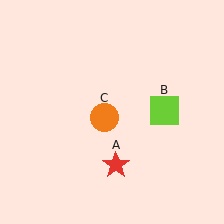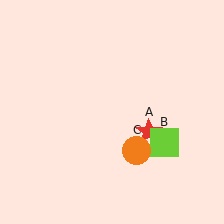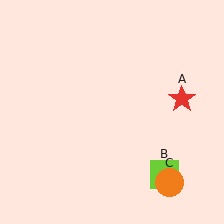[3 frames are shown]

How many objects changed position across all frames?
3 objects changed position: red star (object A), lime square (object B), orange circle (object C).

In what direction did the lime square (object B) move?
The lime square (object B) moved down.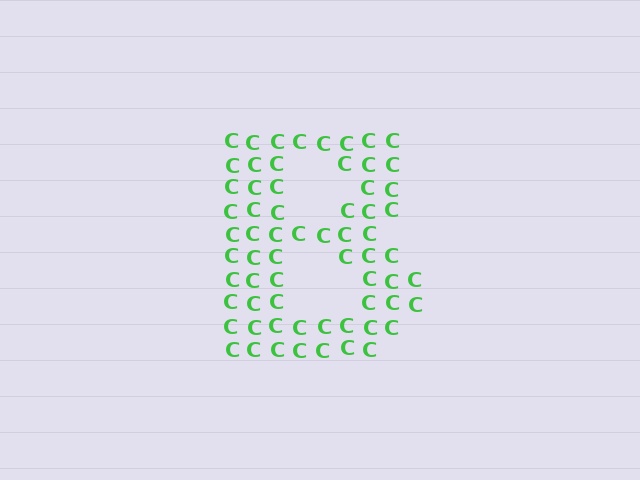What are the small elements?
The small elements are letter C's.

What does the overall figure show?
The overall figure shows the letter B.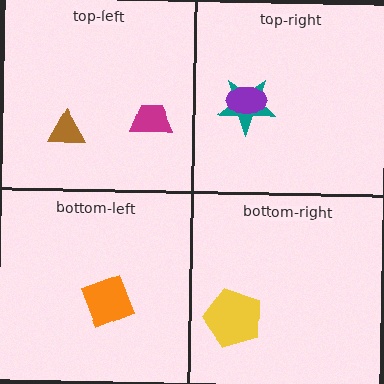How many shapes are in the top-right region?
2.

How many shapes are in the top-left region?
2.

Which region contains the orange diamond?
The bottom-left region.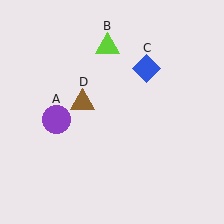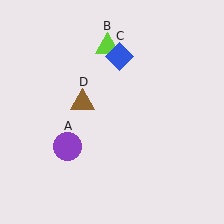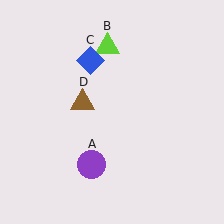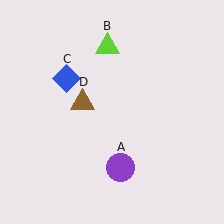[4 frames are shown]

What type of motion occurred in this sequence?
The purple circle (object A), blue diamond (object C) rotated counterclockwise around the center of the scene.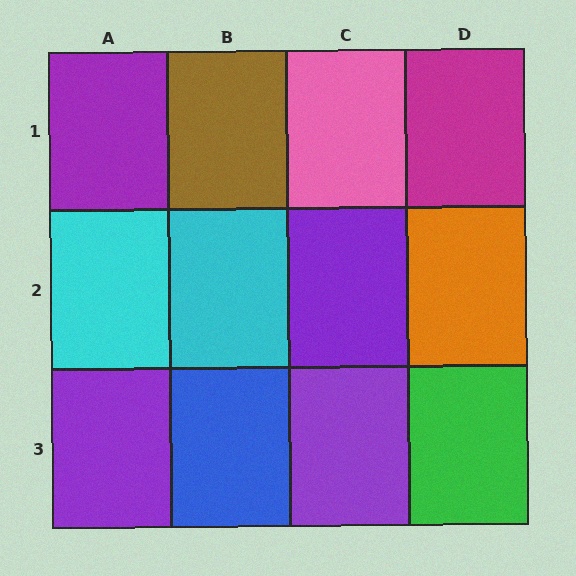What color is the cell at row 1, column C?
Pink.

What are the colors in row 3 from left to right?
Purple, blue, purple, green.